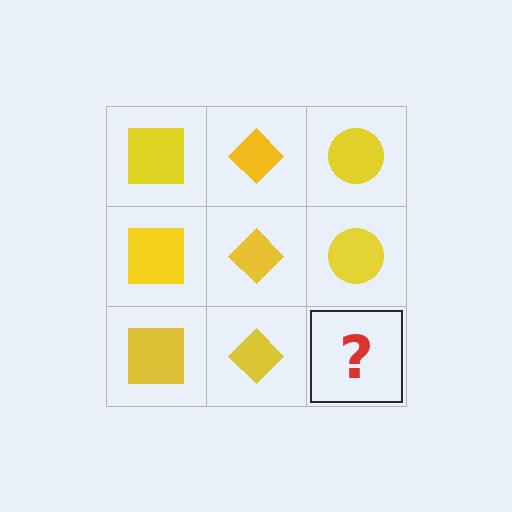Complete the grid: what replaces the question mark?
The question mark should be replaced with a yellow circle.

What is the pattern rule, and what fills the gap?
The rule is that each column has a consistent shape. The gap should be filled with a yellow circle.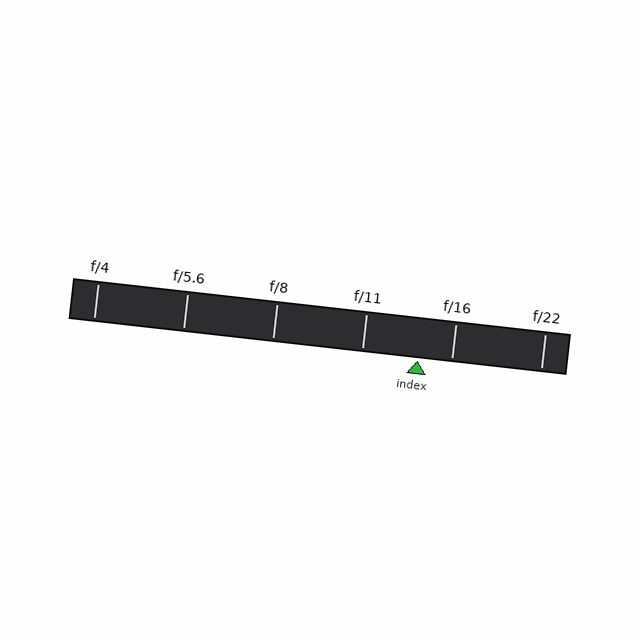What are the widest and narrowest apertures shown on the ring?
The widest aperture shown is f/4 and the narrowest is f/22.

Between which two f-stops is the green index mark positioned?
The index mark is between f/11 and f/16.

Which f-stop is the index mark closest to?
The index mark is closest to f/16.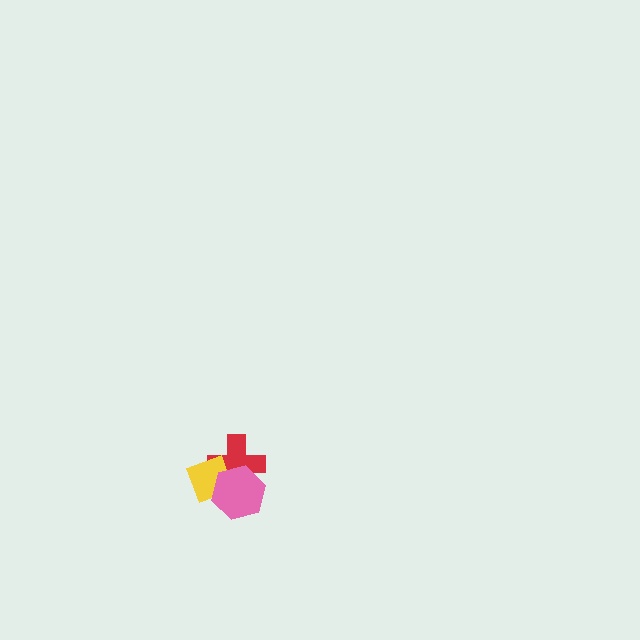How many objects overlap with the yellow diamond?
2 objects overlap with the yellow diamond.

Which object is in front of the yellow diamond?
The pink hexagon is in front of the yellow diamond.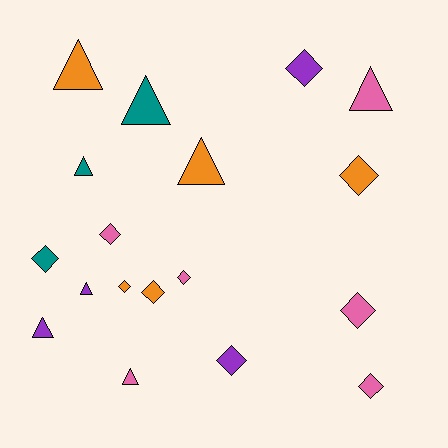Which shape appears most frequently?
Diamond, with 10 objects.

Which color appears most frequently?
Pink, with 6 objects.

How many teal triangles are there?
There are 2 teal triangles.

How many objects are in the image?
There are 18 objects.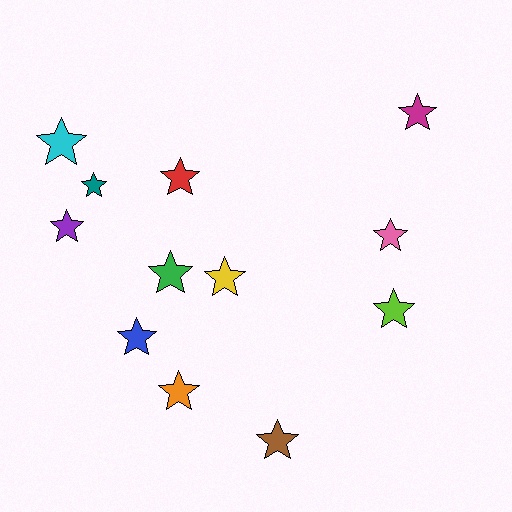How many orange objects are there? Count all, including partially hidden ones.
There is 1 orange object.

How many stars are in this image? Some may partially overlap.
There are 12 stars.